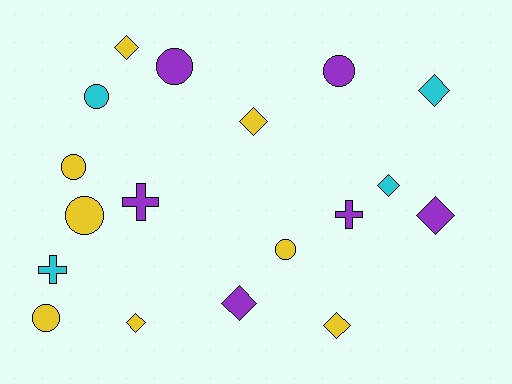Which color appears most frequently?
Yellow, with 8 objects.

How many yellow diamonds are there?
There are 4 yellow diamonds.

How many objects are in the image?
There are 18 objects.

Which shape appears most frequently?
Diamond, with 8 objects.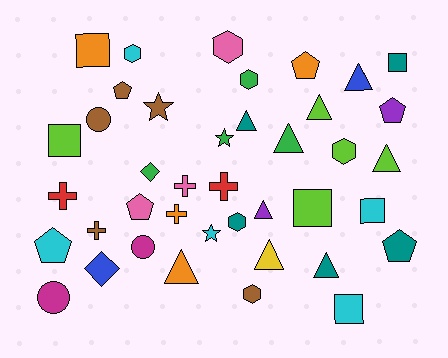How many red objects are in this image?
There are 2 red objects.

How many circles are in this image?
There are 3 circles.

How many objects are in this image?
There are 40 objects.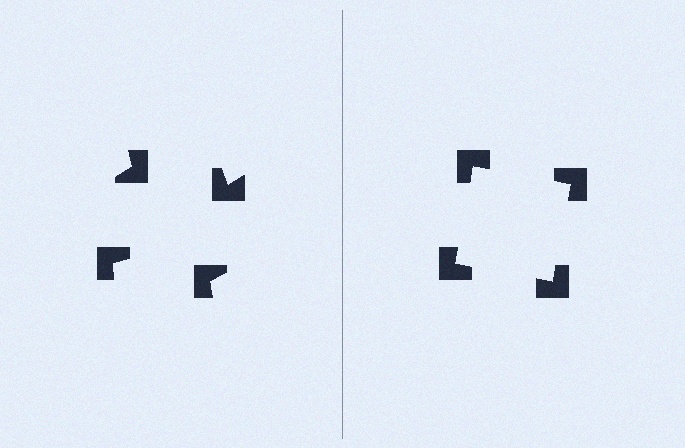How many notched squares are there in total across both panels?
8 — 4 on each side.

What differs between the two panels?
The notched squares are positioned identically on both sides; only the wedge orientations differ. On the right they align to a square; on the left they are misaligned.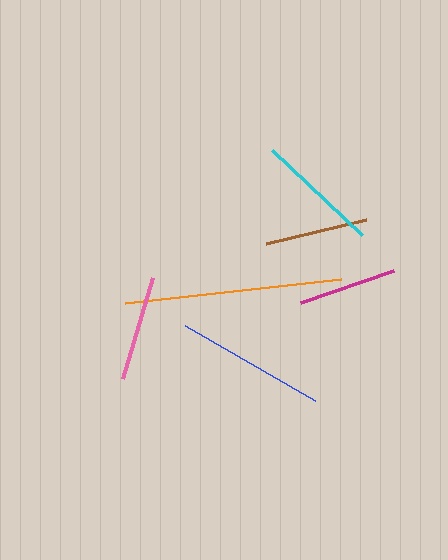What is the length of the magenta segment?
The magenta segment is approximately 99 pixels long.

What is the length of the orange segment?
The orange segment is approximately 218 pixels long.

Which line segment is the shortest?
The magenta line is the shortest at approximately 99 pixels.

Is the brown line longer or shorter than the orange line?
The orange line is longer than the brown line.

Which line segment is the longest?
The orange line is the longest at approximately 218 pixels.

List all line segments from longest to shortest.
From longest to shortest: orange, blue, cyan, pink, brown, magenta.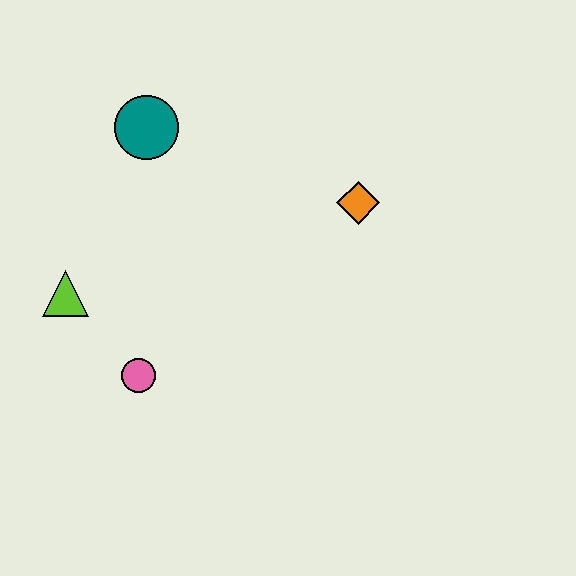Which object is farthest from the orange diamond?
The lime triangle is farthest from the orange diamond.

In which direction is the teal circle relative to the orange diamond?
The teal circle is to the left of the orange diamond.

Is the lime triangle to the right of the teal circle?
No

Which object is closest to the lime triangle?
The pink circle is closest to the lime triangle.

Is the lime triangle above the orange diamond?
No